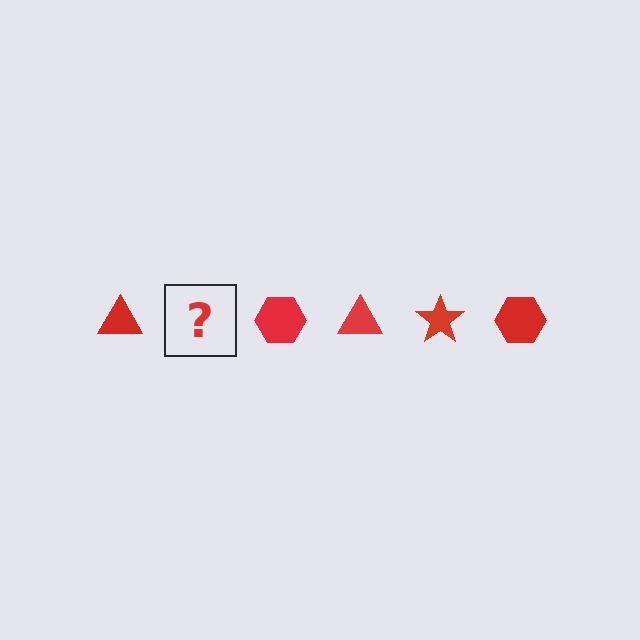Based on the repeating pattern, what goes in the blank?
The blank should be a red star.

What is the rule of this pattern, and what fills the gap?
The rule is that the pattern cycles through triangle, star, hexagon shapes in red. The gap should be filled with a red star.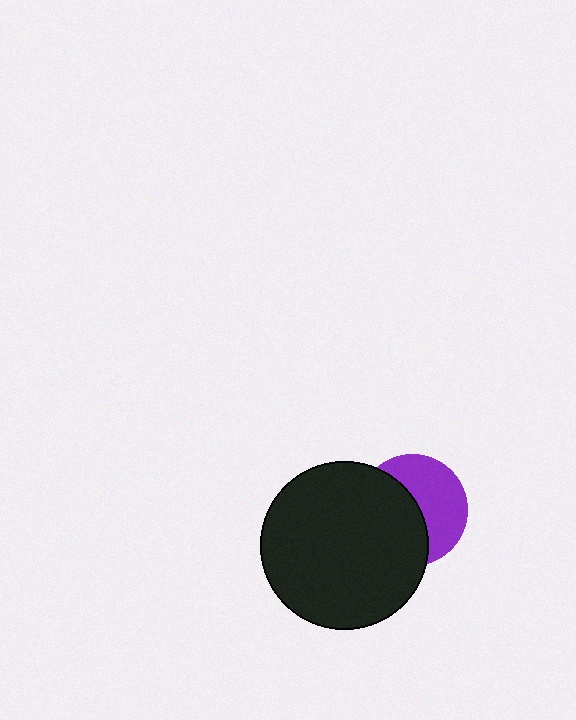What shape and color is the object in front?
The object in front is a black circle.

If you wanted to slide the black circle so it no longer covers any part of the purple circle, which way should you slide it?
Slide it left — that is the most direct way to separate the two shapes.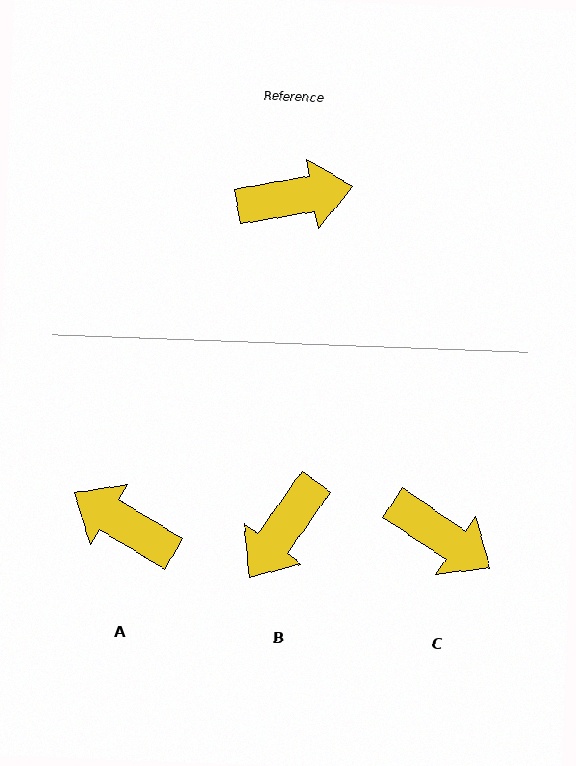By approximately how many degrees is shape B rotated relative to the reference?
Approximately 135 degrees clockwise.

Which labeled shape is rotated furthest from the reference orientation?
A, about 139 degrees away.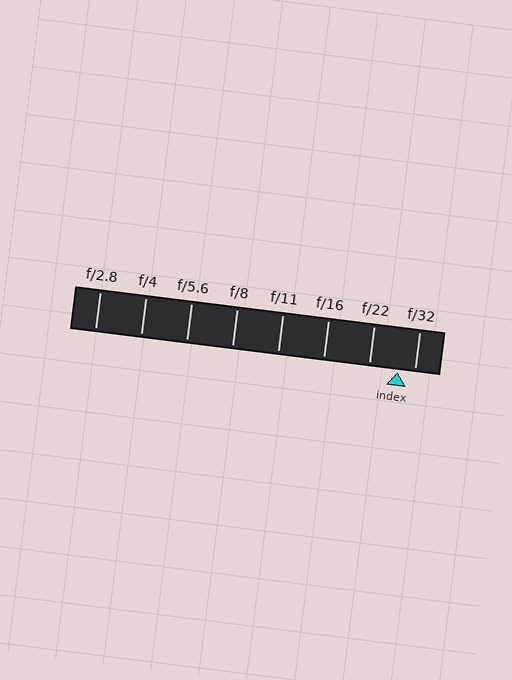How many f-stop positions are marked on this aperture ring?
There are 8 f-stop positions marked.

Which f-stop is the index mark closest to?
The index mark is closest to f/32.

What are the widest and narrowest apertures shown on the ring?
The widest aperture shown is f/2.8 and the narrowest is f/32.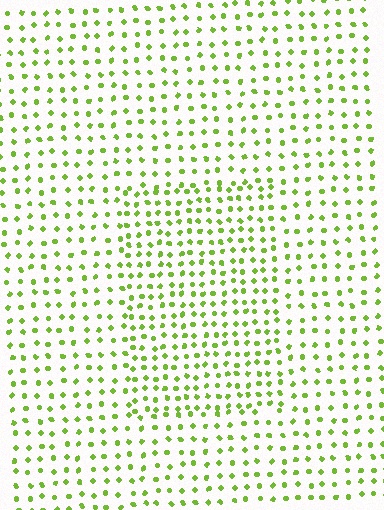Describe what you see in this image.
The image contains small lime elements arranged at two different densities. A rectangle-shaped region is visible where the elements are more densely packed than the surrounding area.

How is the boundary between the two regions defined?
The boundary is defined by a change in element density (approximately 1.5x ratio). All elements are the same color, size, and shape.